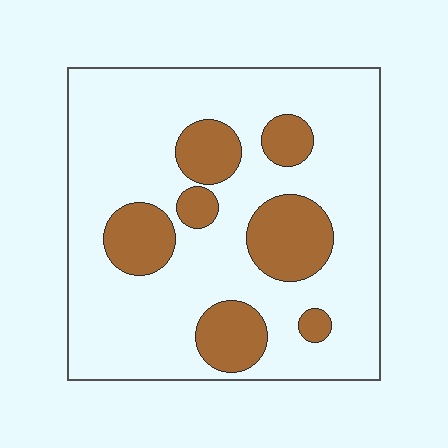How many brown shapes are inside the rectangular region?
7.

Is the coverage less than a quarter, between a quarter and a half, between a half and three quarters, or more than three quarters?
Less than a quarter.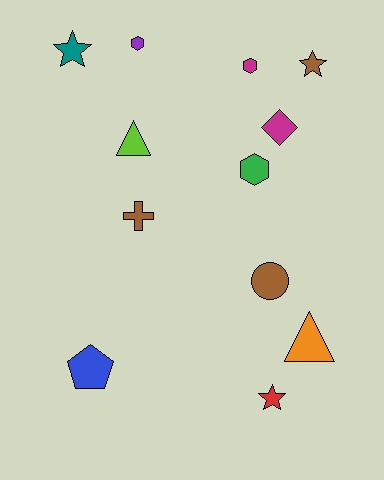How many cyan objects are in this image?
There are no cyan objects.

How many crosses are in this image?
There is 1 cross.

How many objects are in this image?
There are 12 objects.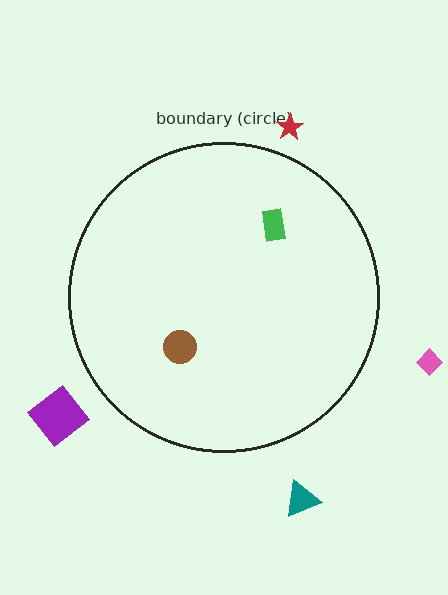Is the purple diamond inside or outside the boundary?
Outside.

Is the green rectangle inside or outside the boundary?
Inside.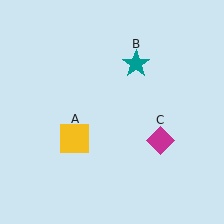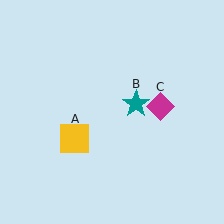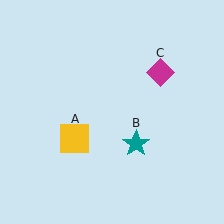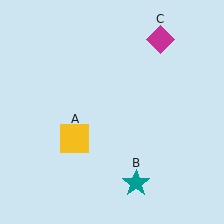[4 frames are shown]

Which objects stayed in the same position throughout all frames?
Yellow square (object A) remained stationary.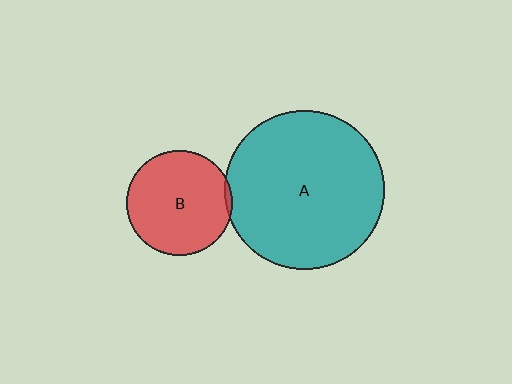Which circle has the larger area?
Circle A (teal).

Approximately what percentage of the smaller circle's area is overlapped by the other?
Approximately 5%.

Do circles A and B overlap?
Yes.